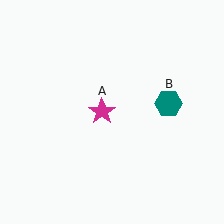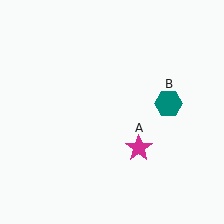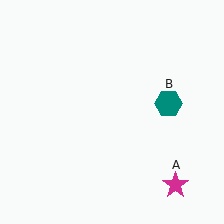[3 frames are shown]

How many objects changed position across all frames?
1 object changed position: magenta star (object A).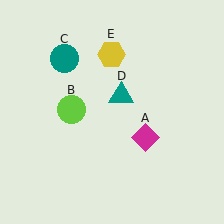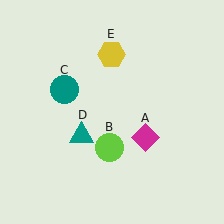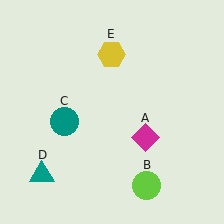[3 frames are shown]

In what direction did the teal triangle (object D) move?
The teal triangle (object D) moved down and to the left.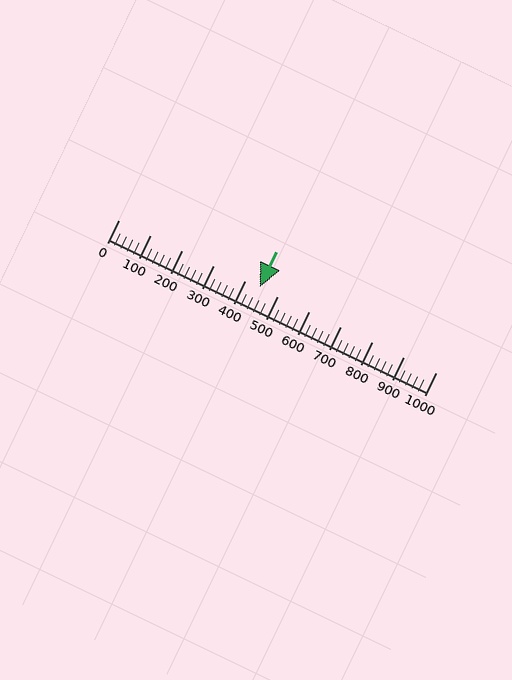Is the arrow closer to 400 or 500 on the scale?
The arrow is closer to 400.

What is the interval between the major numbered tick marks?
The major tick marks are spaced 100 units apart.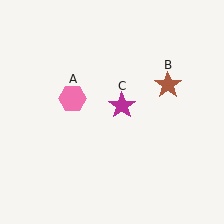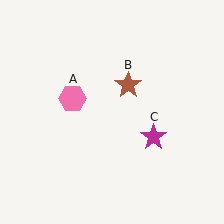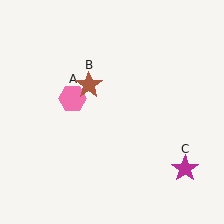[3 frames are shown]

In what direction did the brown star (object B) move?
The brown star (object B) moved left.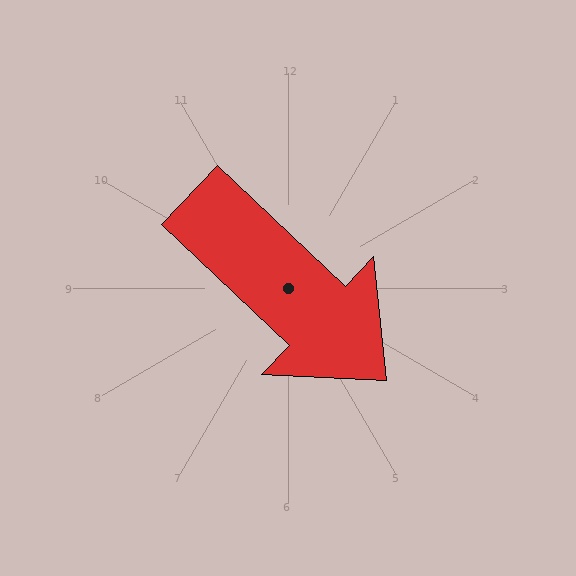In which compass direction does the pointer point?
Southeast.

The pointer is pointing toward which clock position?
Roughly 4 o'clock.